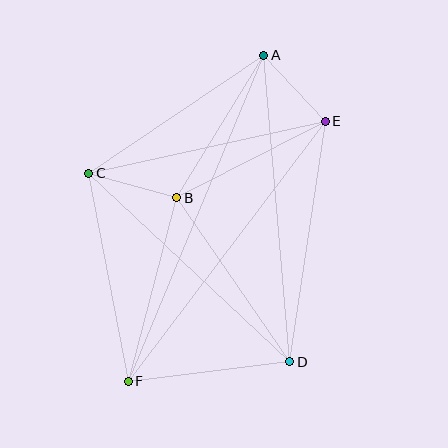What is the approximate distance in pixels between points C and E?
The distance between C and E is approximately 242 pixels.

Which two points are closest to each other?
Points A and E are closest to each other.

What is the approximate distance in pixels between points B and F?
The distance between B and F is approximately 190 pixels.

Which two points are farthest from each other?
Points A and F are farthest from each other.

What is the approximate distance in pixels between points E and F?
The distance between E and F is approximately 326 pixels.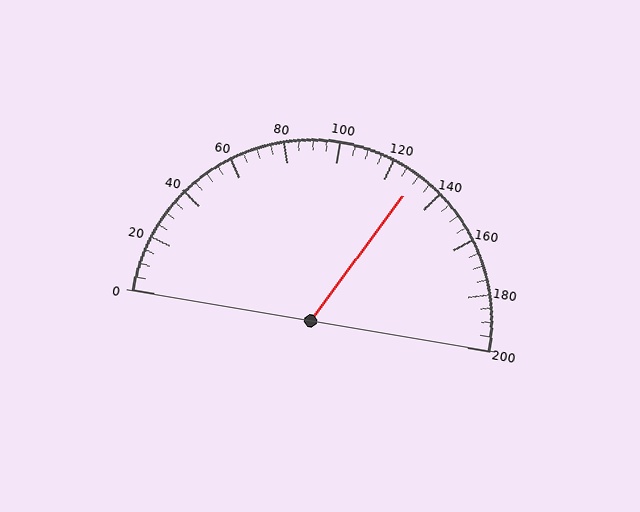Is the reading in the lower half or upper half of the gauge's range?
The reading is in the upper half of the range (0 to 200).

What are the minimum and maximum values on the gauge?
The gauge ranges from 0 to 200.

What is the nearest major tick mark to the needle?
The nearest major tick mark is 120.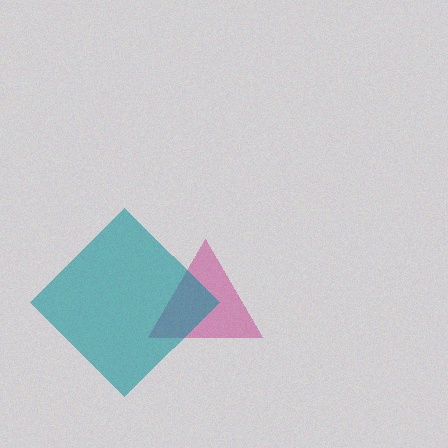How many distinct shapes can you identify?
There are 2 distinct shapes: a magenta triangle, a teal diamond.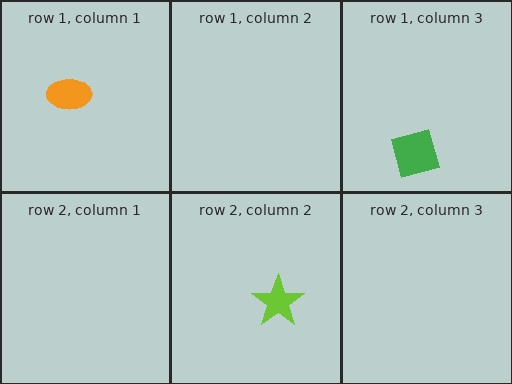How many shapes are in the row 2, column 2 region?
1.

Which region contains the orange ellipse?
The row 1, column 1 region.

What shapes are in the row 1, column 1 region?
The orange ellipse.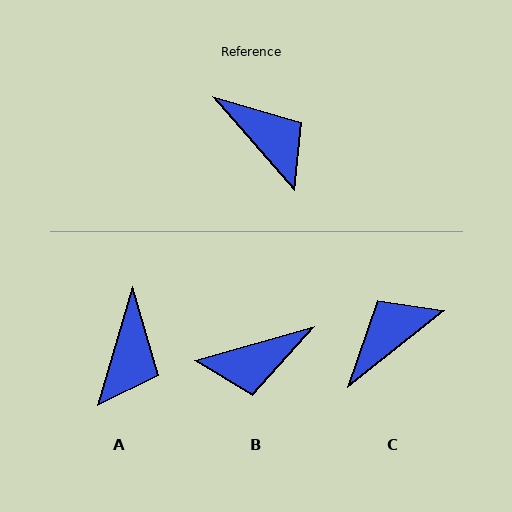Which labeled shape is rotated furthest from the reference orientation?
B, about 115 degrees away.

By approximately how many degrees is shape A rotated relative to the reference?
Approximately 57 degrees clockwise.